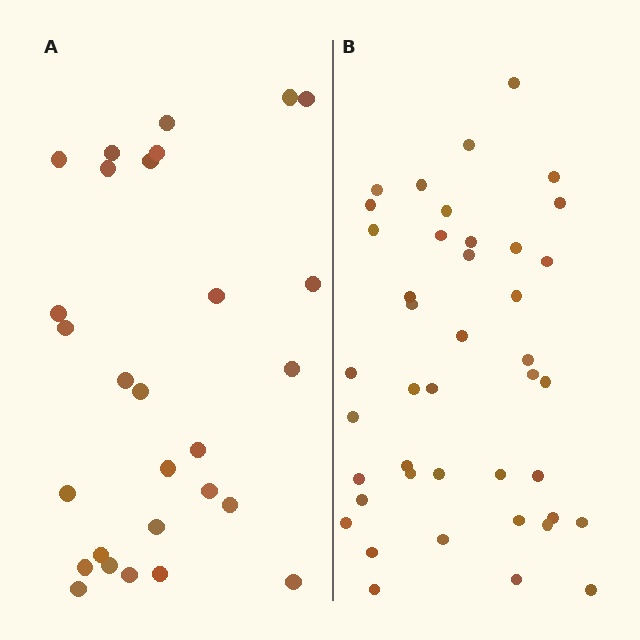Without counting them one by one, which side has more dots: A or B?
Region B (the right region) has more dots.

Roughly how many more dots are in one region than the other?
Region B has approximately 15 more dots than region A.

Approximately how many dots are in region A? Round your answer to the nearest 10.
About 30 dots. (The exact count is 28, which rounds to 30.)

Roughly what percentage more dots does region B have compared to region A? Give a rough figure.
About 50% more.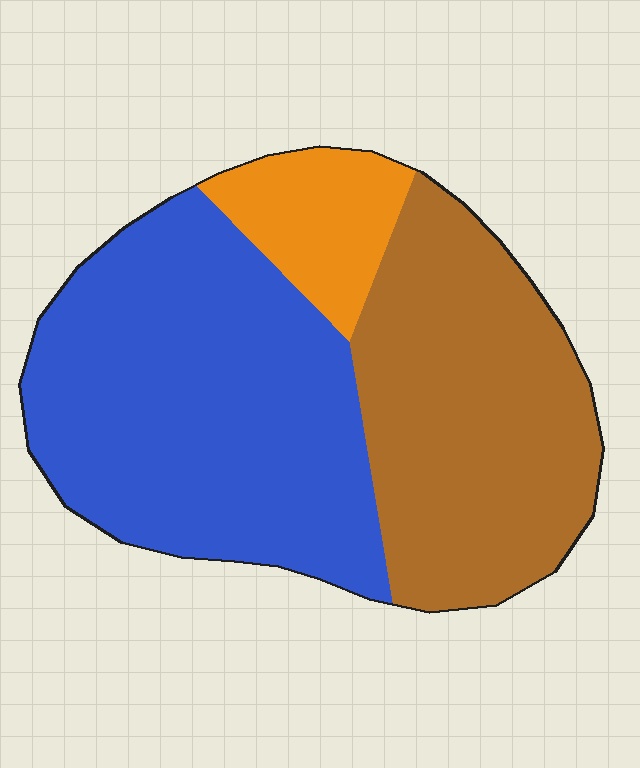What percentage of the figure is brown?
Brown covers 39% of the figure.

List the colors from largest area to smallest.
From largest to smallest: blue, brown, orange.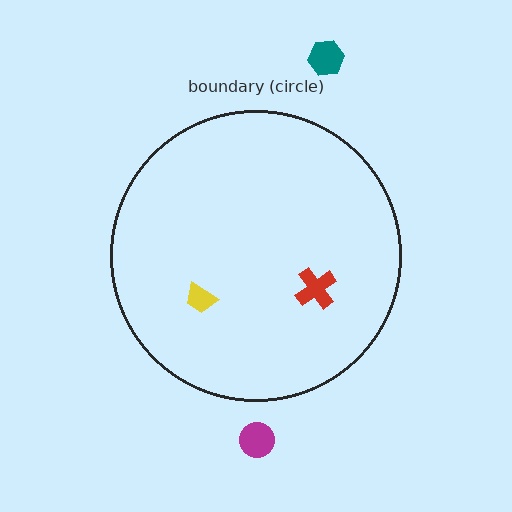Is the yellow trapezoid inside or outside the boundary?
Inside.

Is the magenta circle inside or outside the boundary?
Outside.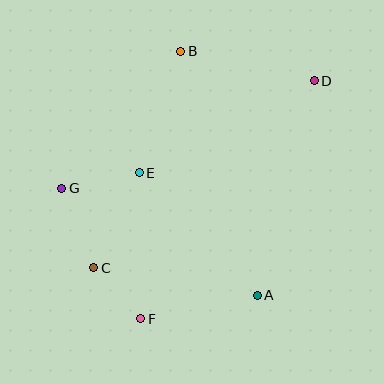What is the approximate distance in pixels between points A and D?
The distance between A and D is approximately 222 pixels.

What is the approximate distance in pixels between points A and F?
The distance between A and F is approximately 119 pixels.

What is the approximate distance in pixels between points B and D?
The distance between B and D is approximately 136 pixels.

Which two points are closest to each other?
Points C and F are closest to each other.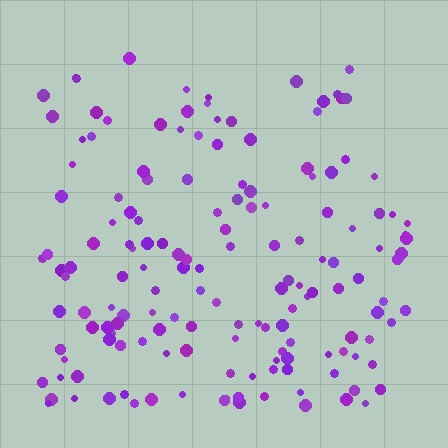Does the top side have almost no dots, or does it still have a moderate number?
Still a moderate number, just noticeably fewer than the bottom.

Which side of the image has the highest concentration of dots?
The bottom.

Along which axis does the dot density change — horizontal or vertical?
Vertical.